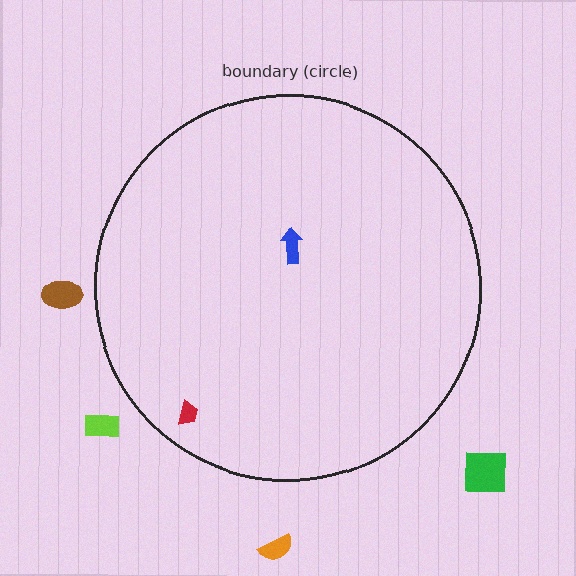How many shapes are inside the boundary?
2 inside, 4 outside.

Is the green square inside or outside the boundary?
Outside.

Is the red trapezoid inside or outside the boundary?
Inside.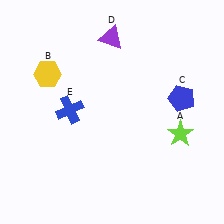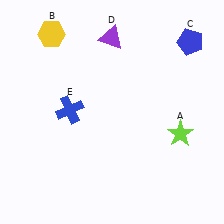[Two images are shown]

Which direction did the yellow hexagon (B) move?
The yellow hexagon (B) moved up.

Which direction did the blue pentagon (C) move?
The blue pentagon (C) moved up.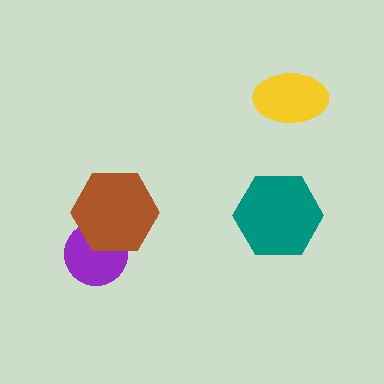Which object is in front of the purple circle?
The brown hexagon is in front of the purple circle.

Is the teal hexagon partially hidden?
No, no other shape covers it.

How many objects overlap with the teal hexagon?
0 objects overlap with the teal hexagon.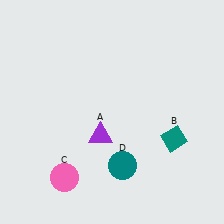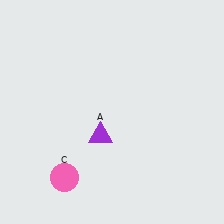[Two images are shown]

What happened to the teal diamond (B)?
The teal diamond (B) was removed in Image 2. It was in the bottom-right area of Image 1.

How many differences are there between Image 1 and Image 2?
There are 2 differences between the two images.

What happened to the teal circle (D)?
The teal circle (D) was removed in Image 2. It was in the bottom-right area of Image 1.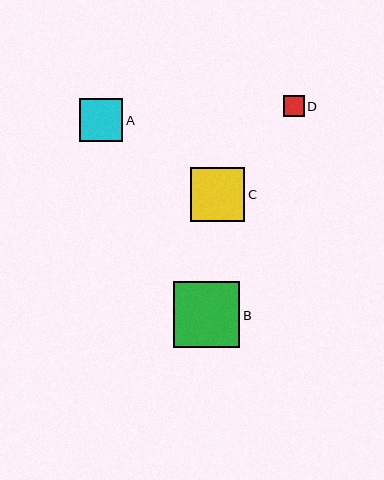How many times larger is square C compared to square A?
Square C is approximately 1.3 times the size of square A.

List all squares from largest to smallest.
From largest to smallest: B, C, A, D.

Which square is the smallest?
Square D is the smallest with a size of approximately 21 pixels.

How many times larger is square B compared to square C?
Square B is approximately 1.2 times the size of square C.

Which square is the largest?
Square B is the largest with a size of approximately 66 pixels.